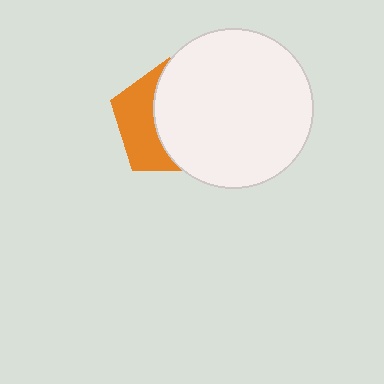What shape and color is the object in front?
The object in front is a white circle.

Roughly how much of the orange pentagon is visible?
A small part of it is visible (roughly 39%).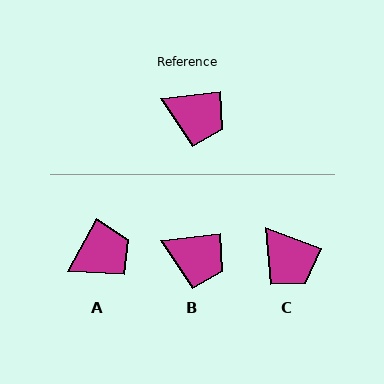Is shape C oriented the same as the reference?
No, it is off by about 28 degrees.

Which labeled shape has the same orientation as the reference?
B.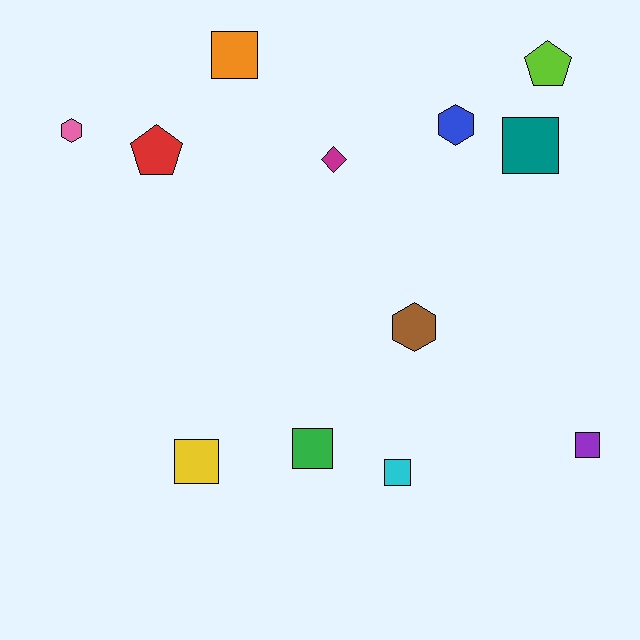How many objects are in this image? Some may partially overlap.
There are 12 objects.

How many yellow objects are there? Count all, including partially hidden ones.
There is 1 yellow object.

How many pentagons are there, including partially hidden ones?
There are 2 pentagons.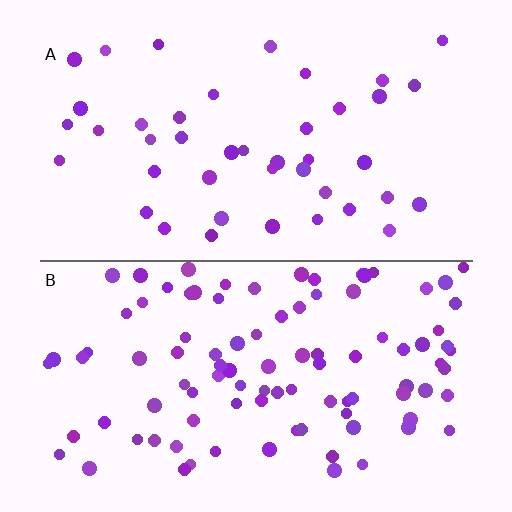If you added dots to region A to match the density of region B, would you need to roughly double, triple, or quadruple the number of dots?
Approximately double.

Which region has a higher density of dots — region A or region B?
B (the bottom).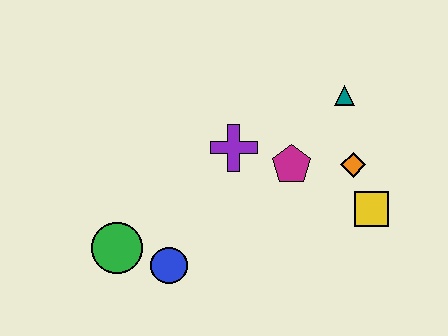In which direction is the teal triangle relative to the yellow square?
The teal triangle is above the yellow square.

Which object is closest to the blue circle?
The green circle is closest to the blue circle.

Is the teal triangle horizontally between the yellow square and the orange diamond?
No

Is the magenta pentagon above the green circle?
Yes